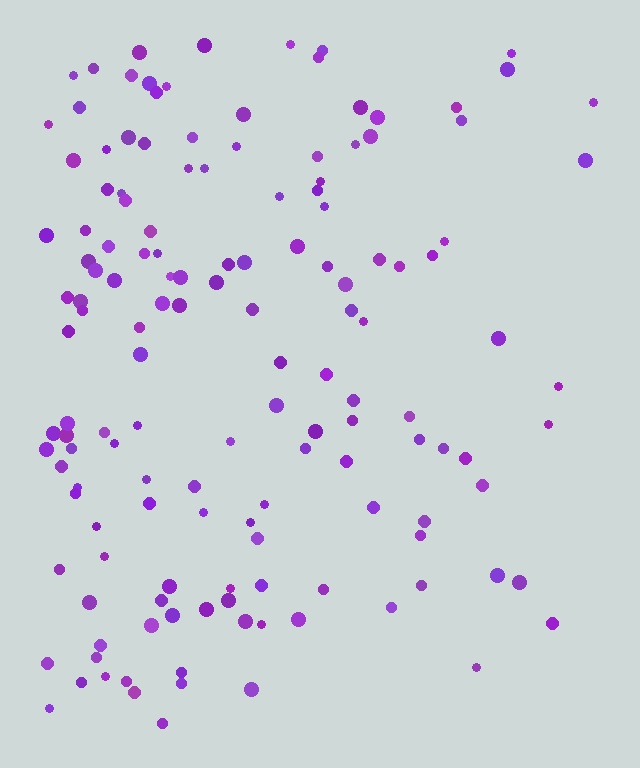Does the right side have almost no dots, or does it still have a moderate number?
Still a moderate number, just noticeably fewer than the left.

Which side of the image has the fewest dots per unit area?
The right.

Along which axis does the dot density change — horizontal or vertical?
Horizontal.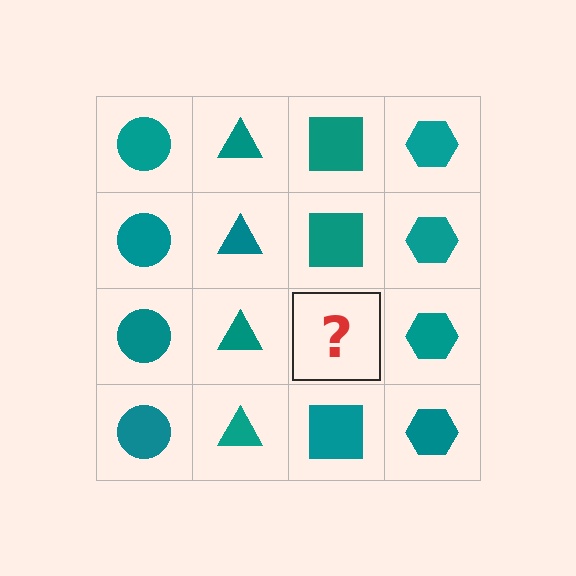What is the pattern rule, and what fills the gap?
The rule is that each column has a consistent shape. The gap should be filled with a teal square.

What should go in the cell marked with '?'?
The missing cell should contain a teal square.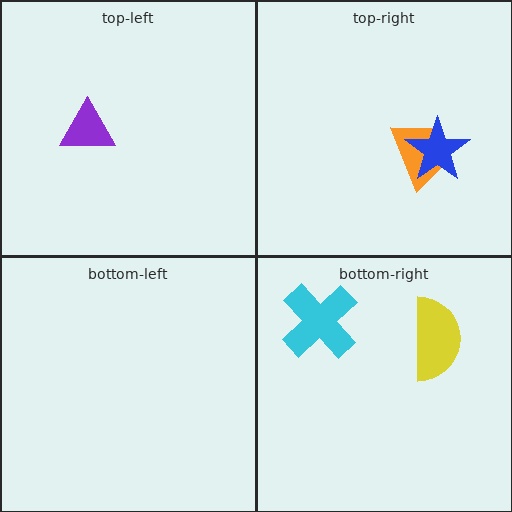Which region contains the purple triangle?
The top-left region.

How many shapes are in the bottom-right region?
2.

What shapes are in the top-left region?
The purple triangle.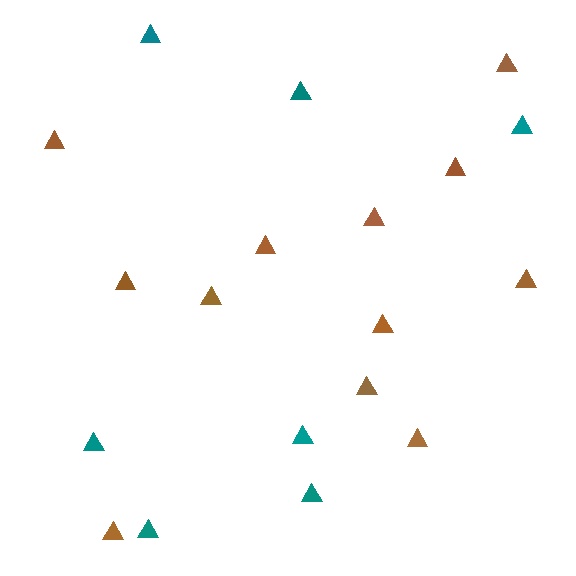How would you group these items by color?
There are 2 groups: one group of brown triangles (12) and one group of teal triangles (7).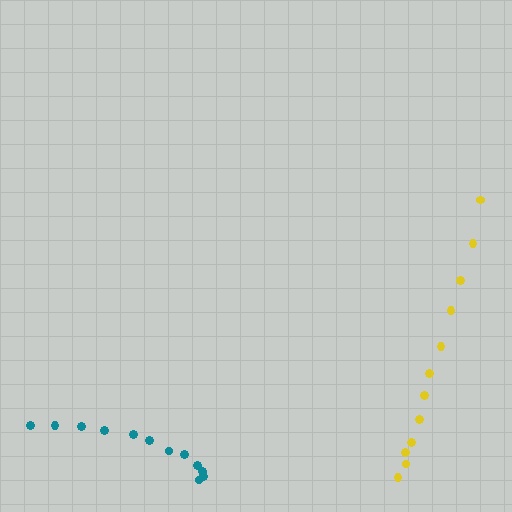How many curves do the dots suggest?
There are 2 distinct paths.